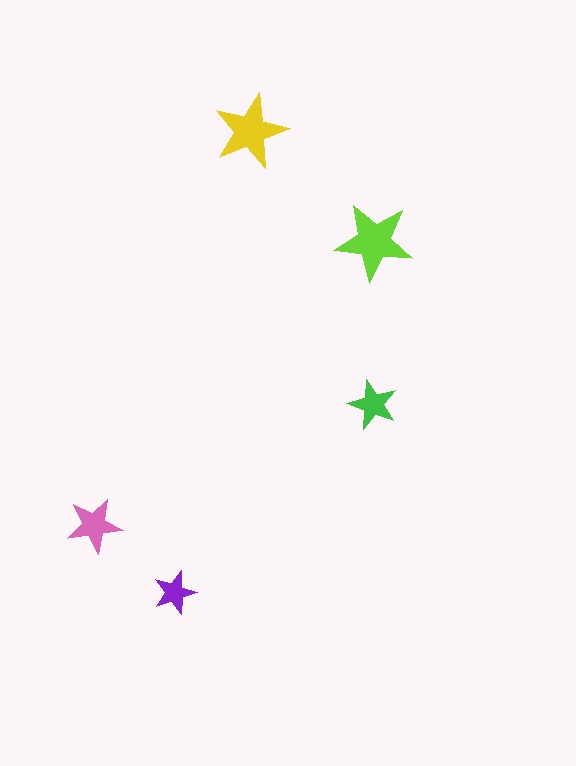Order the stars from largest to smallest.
the lime one, the yellow one, the pink one, the green one, the purple one.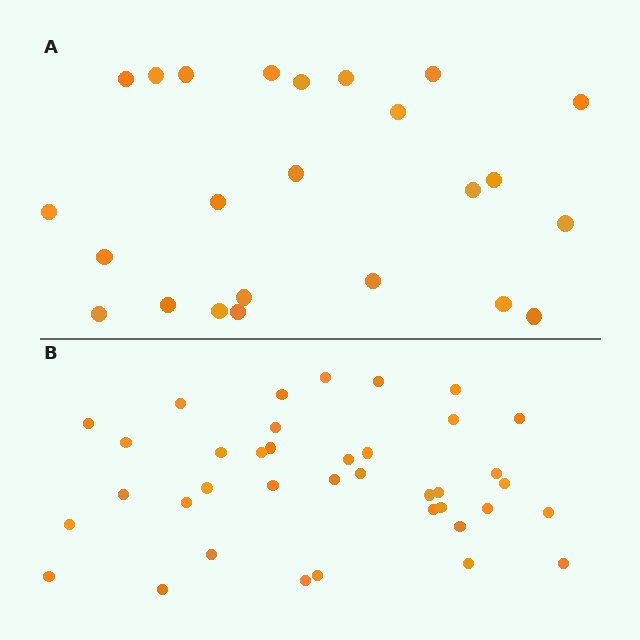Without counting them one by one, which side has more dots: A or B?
Region B (the bottom region) has more dots.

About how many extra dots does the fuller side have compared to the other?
Region B has approximately 15 more dots than region A.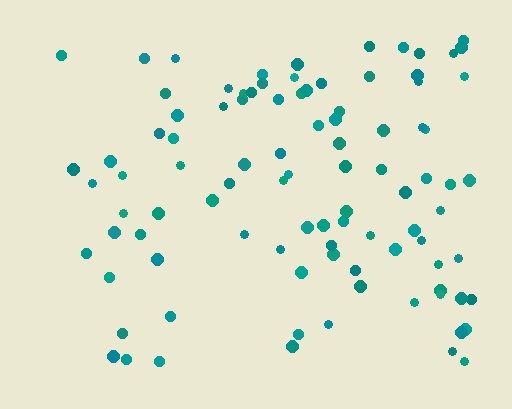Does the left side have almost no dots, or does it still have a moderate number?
Still a moderate number, just noticeably fewer than the right.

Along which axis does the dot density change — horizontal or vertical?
Horizontal.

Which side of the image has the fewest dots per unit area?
The left.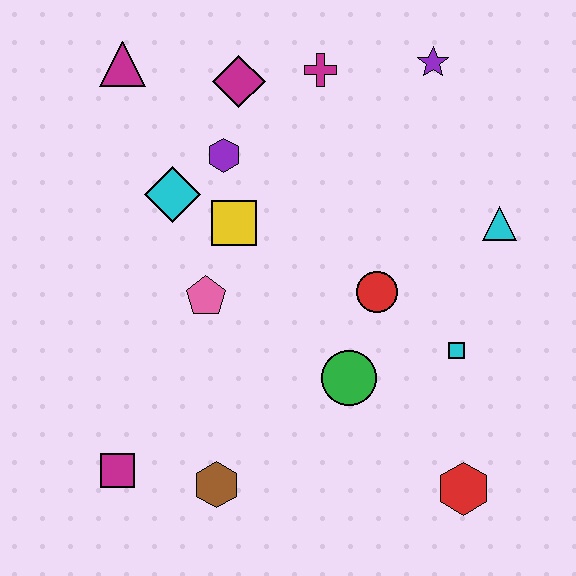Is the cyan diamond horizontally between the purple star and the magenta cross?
No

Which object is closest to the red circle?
The green circle is closest to the red circle.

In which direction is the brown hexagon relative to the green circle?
The brown hexagon is to the left of the green circle.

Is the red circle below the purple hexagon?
Yes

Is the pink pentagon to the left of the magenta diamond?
Yes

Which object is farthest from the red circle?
The magenta triangle is farthest from the red circle.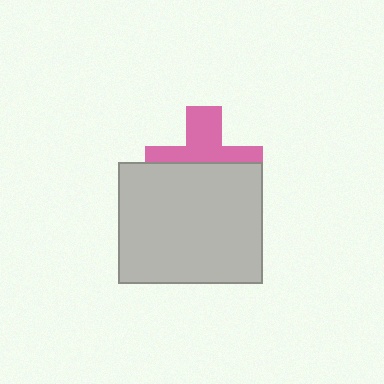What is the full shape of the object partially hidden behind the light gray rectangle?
The partially hidden object is a pink cross.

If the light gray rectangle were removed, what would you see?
You would see the complete pink cross.